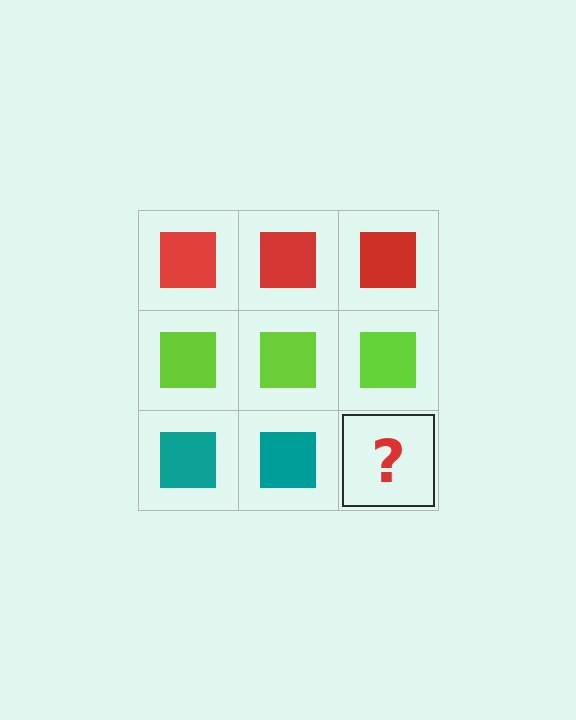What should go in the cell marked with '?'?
The missing cell should contain a teal square.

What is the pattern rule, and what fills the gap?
The rule is that each row has a consistent color. The gap should be filled with a teal square.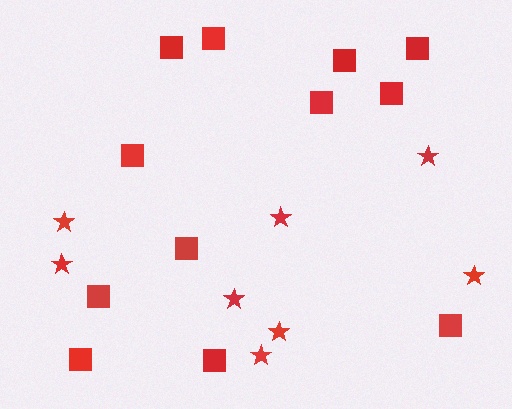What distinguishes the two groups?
There are 2 groups: one group of squares (12) and one group of stars (8).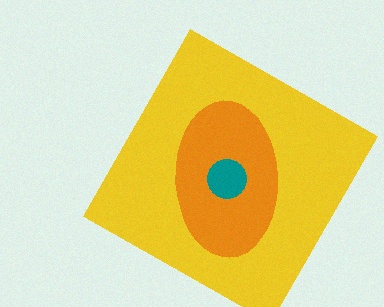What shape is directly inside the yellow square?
The orange ellipse.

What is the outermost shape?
The yellow square.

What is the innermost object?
The teal circle.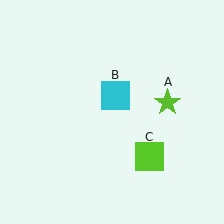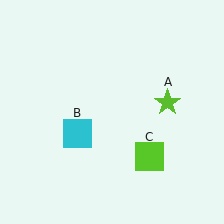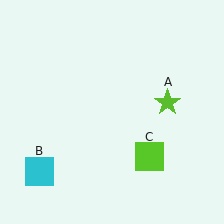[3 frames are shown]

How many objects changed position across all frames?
1 object changed position: cyan square (object B).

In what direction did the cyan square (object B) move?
The cyan square (object B) moved down and to the left.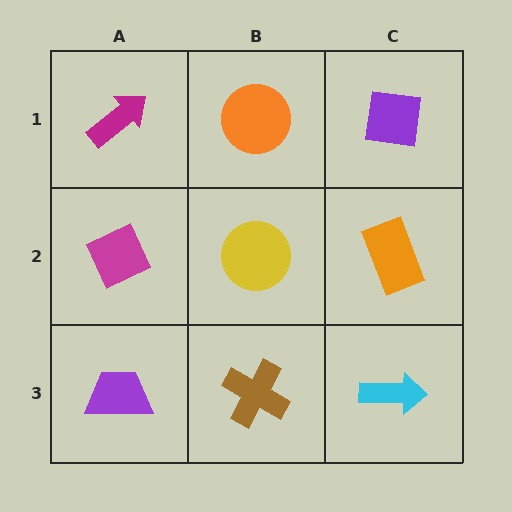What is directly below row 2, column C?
A cyan arrow.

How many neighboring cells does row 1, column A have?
2.